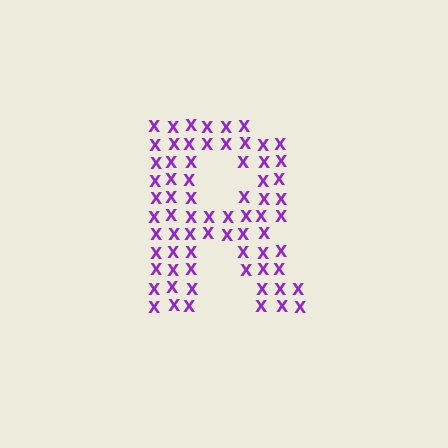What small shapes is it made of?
It is made of small letter X's.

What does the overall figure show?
The overall figure shows the letter R.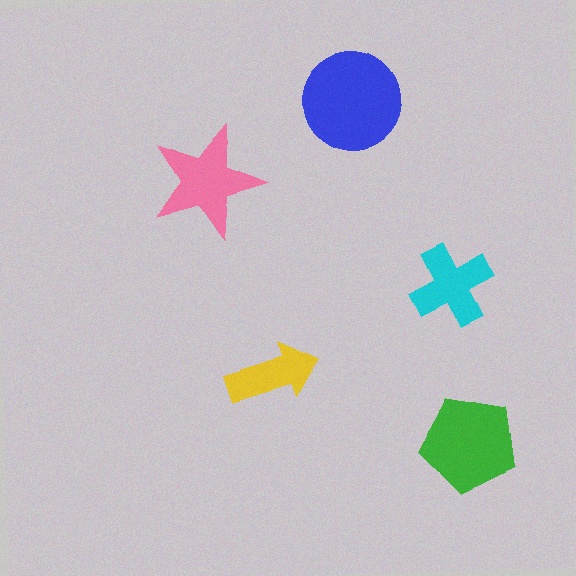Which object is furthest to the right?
The green pentagon is rightmost.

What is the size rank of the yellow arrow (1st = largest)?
5th.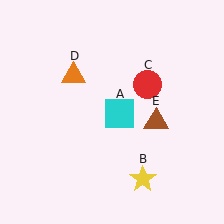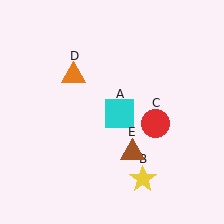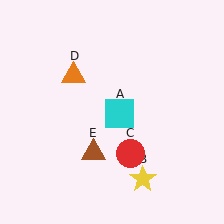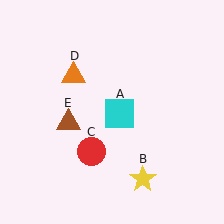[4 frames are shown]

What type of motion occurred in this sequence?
The red circle (object C), brown triangle (object E) rotated clockwise around the center of the scene.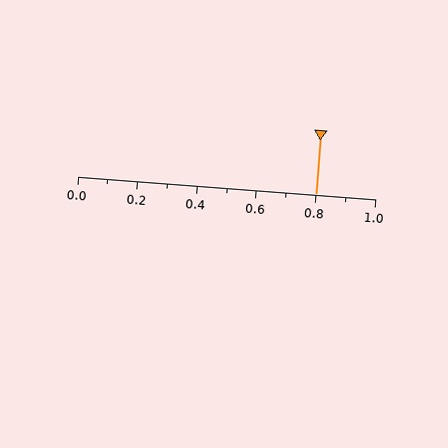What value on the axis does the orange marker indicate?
The marker indicates approximately 0.8.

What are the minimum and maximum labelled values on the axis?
The axis runs from 0.0 to 1.0.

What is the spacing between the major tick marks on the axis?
The major ticks are spaced 0.2 apart.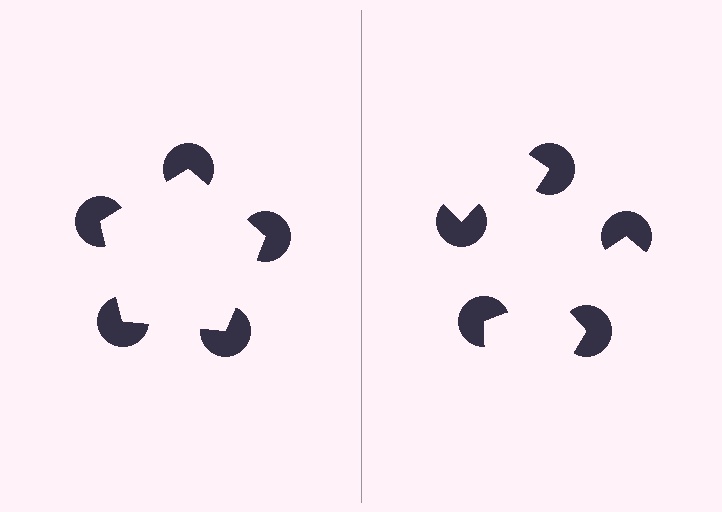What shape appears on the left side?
An illusory pentagon.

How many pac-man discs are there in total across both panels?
10 — 5 on each side.